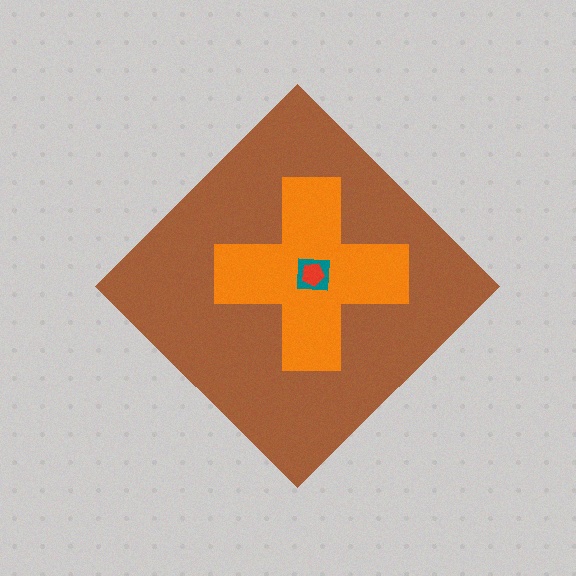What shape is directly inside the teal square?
The red pentagon.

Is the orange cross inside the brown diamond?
Yes.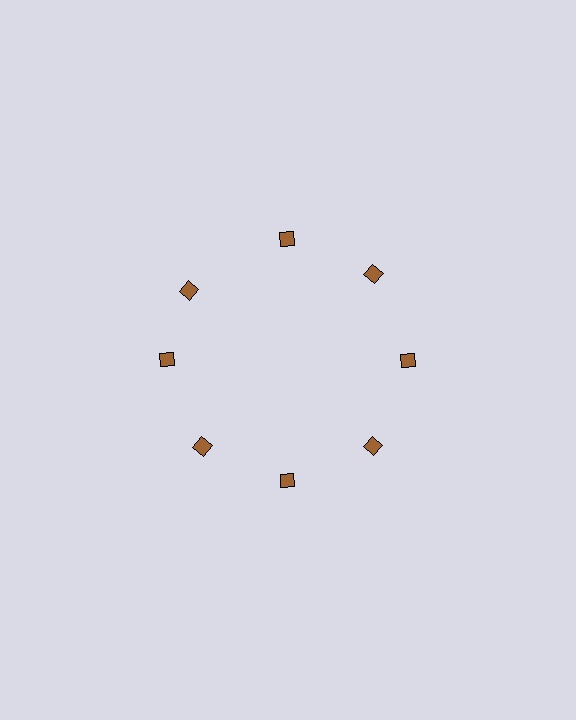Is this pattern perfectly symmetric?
No. The 8 brown diamonds are arranged in a ring, but one element near the 10 o'clock position is rotated out of alignment along the ring, breaking the 8-fold rotational symmetry.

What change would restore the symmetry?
The symmetry would be restored by rotating it back into even spacing with its neighbors so that all 8 diamonds sit at equal angles and equal distance from the center.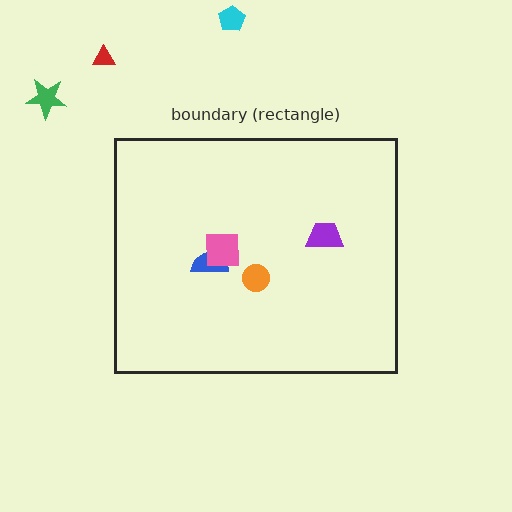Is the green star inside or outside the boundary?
Outside.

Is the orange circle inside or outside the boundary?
Inside.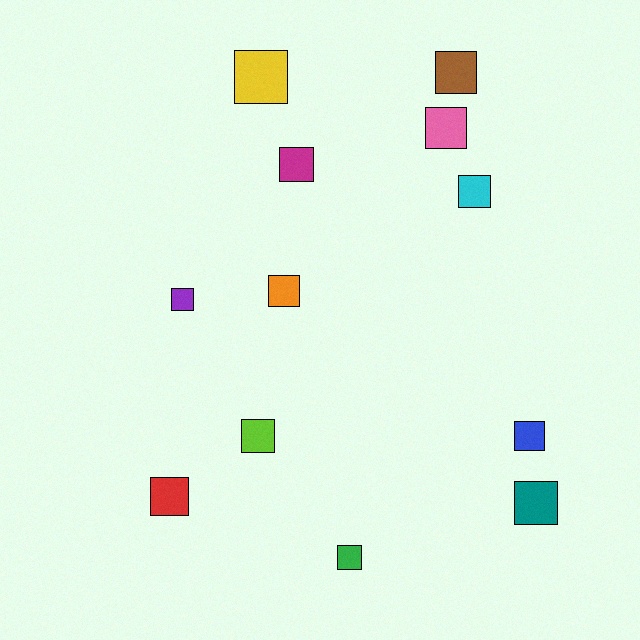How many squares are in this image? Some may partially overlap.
There are 12 squares.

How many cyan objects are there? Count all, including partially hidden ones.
There is 1 cyan object.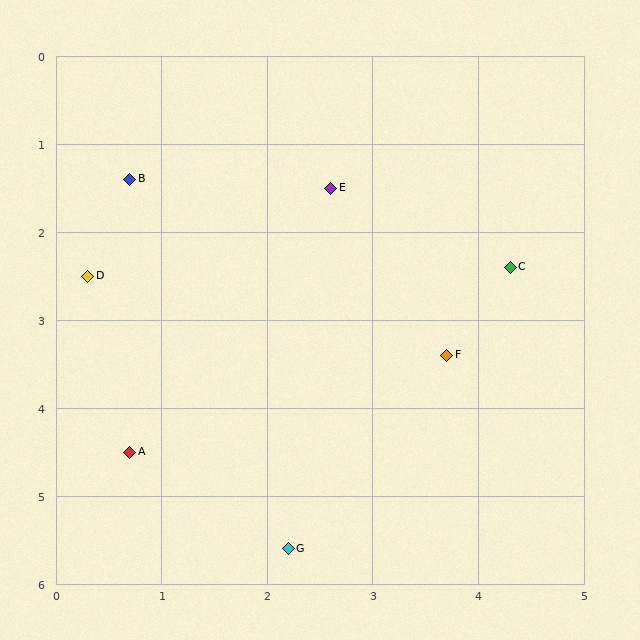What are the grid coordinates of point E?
Point E is at approximately (2.6, 1.5).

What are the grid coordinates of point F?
Point F is at approximately (3.7, 3.4).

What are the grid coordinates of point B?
Point B is at approximately (0.7, 1.4).